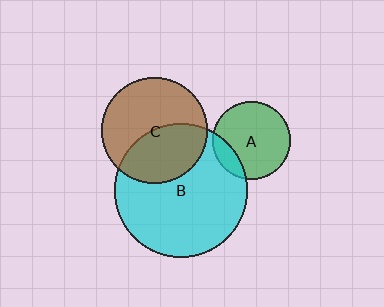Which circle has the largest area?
Circle B (cyan).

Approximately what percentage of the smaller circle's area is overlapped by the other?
Approximately 15%.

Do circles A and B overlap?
Yes.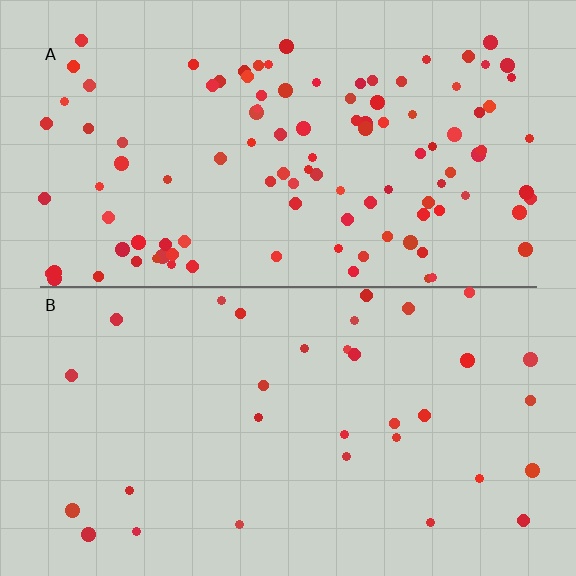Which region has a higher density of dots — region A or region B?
A (the top).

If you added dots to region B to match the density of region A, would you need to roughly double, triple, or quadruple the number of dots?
Approximately triple.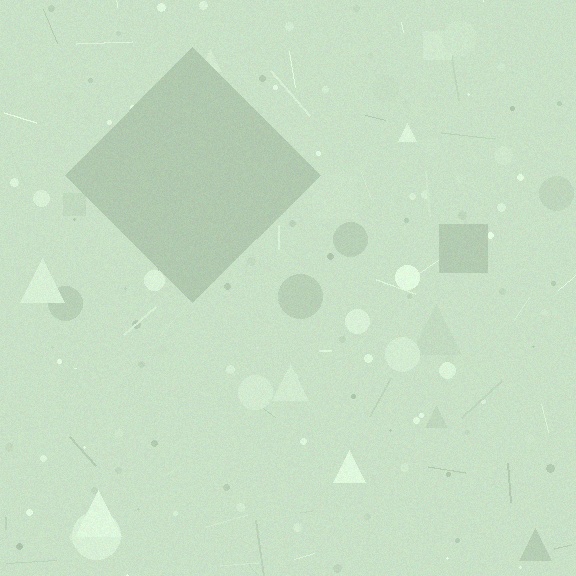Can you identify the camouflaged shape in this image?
The camouflaged shape is a diamond.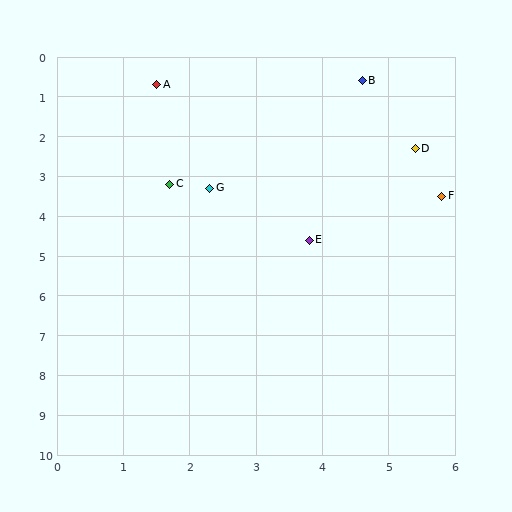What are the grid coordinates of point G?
Point G is at approximately (2.3, 3.3).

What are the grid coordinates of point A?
Point A is at approximately (1.5, 0.7).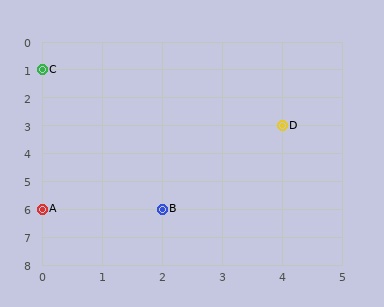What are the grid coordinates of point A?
Point A is at grid coordinates (0, 6).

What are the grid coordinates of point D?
Point D is at grid coordinates (4, 3).